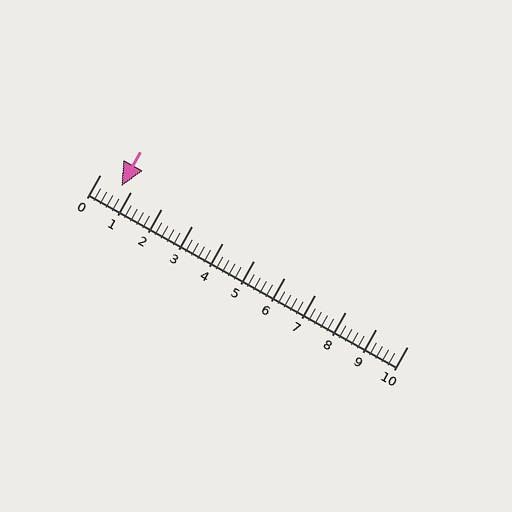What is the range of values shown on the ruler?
The ruler shows values from 0 to 10.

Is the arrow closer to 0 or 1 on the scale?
The arrow is closer to 1.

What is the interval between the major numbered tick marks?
The major tick marks are spaced 1 units apart.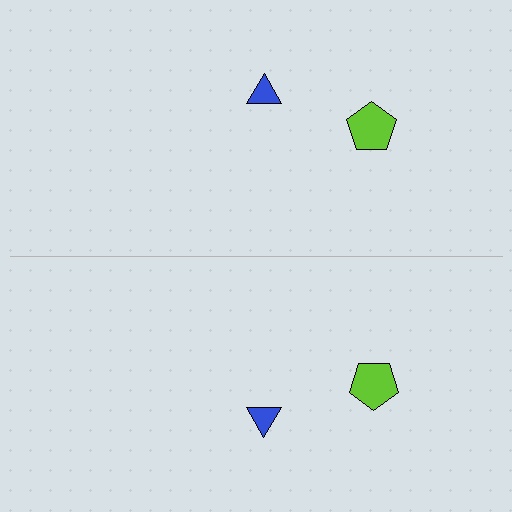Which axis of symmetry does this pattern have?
The pattern has a horizontal axis of symmetry running through the center of the image.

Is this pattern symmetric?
Yes, this pattern has bilateral (reflection) symmetry.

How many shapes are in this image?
There are 4 shapes in this image.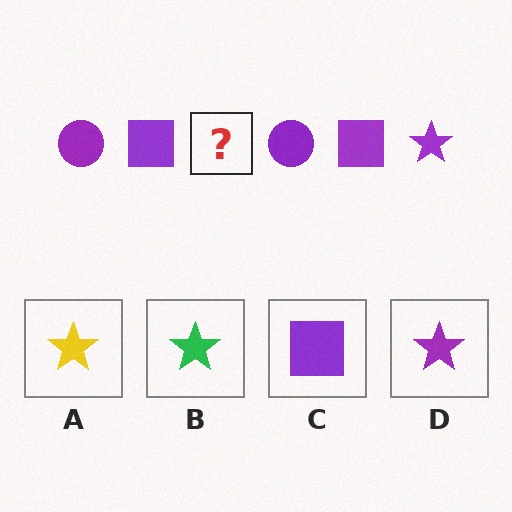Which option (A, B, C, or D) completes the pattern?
D.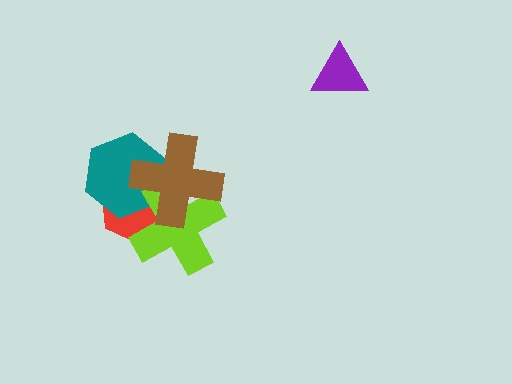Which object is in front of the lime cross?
The brown cross is in front of the lime cross.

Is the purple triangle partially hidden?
No, no other shape covers it.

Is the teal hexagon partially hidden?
Yes, it is partially covered by another shape.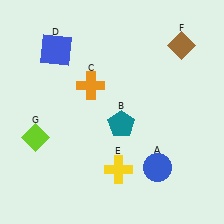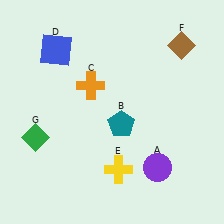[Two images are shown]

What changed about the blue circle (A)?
In Image 1, A is blue. In Image 2, it changed to purple.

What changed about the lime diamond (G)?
In Image 1, G is lime. In Image 2, it changed to green.